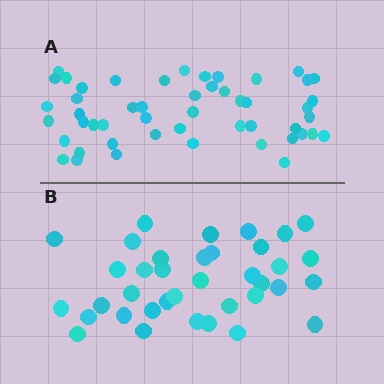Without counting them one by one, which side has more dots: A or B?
Region A (the top region) has more dots.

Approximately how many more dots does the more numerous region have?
Region A has approximately 15 more dots than region B.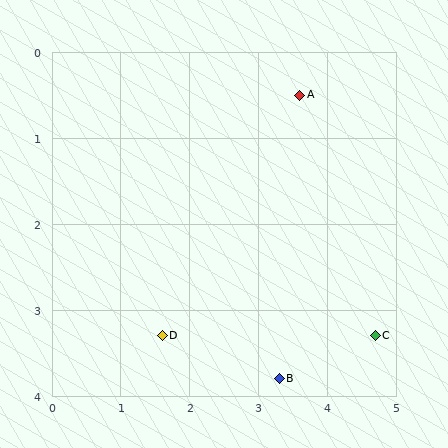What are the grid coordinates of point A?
Point A is at approximately (3.6, 0.5).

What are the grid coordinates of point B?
Point B is at approximately (3.3, 3.8).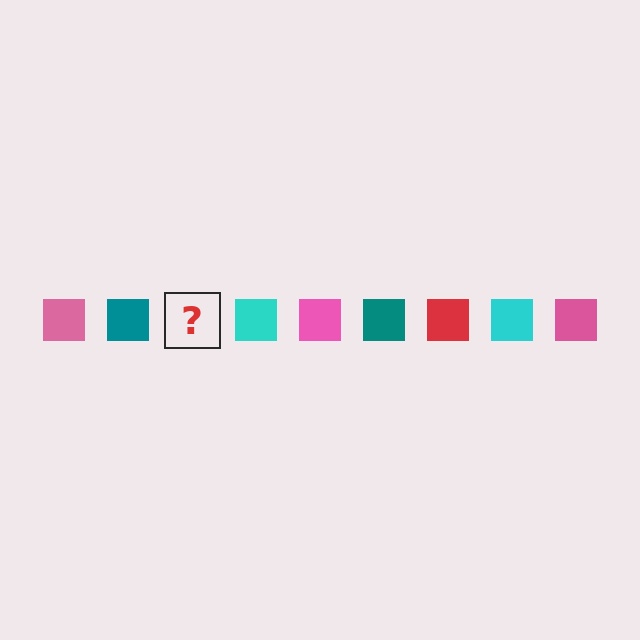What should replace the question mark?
The question mark should be replaced with a red square.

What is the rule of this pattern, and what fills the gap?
The rule is that the pattern cycles through pink, teal, red, cyan squares. The gap should be filled with a red square.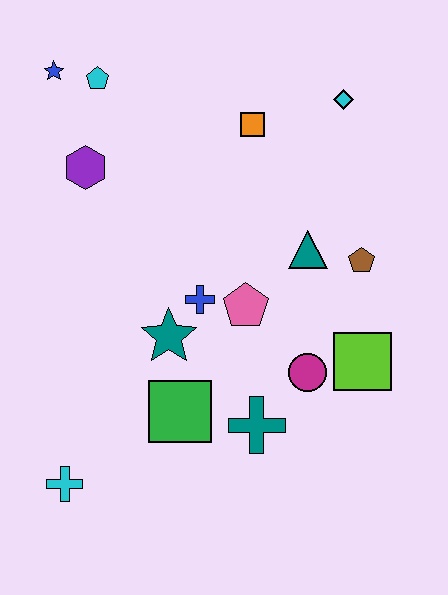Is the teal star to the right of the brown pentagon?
No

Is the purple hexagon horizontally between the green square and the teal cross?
No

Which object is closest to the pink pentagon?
The blue cross is closest to the pink pentagon.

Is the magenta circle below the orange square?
Yes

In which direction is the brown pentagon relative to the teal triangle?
The brown pentagon is to the right of the teal triangle.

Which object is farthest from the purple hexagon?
The lime square is farthest from the purple hexagon.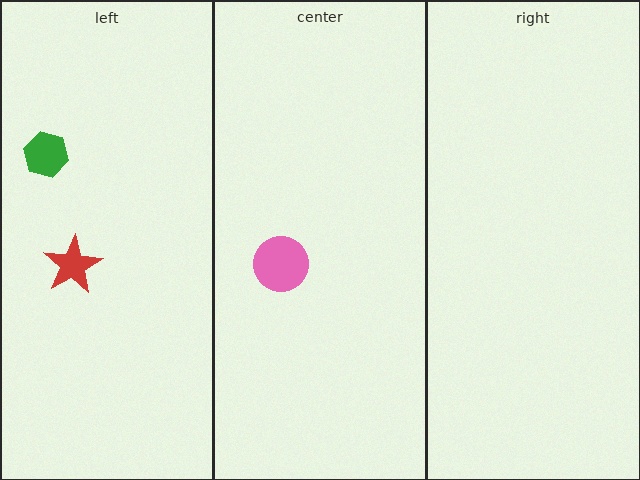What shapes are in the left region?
The green hexagon, the red star.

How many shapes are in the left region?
2.